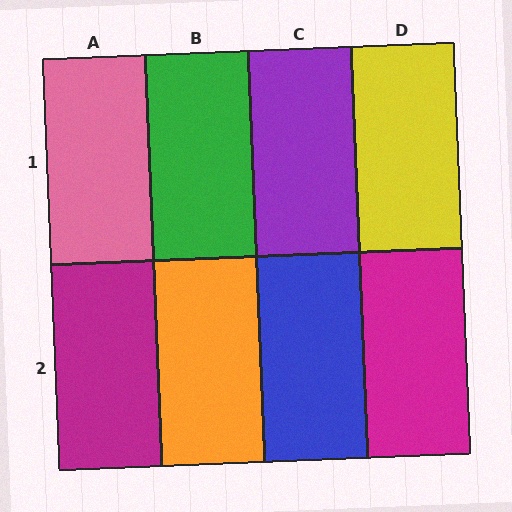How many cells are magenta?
2 cells are magenta.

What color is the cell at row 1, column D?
Yellow.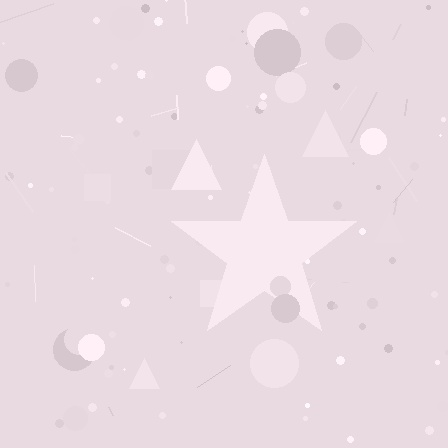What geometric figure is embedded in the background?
A star is embedded in the background.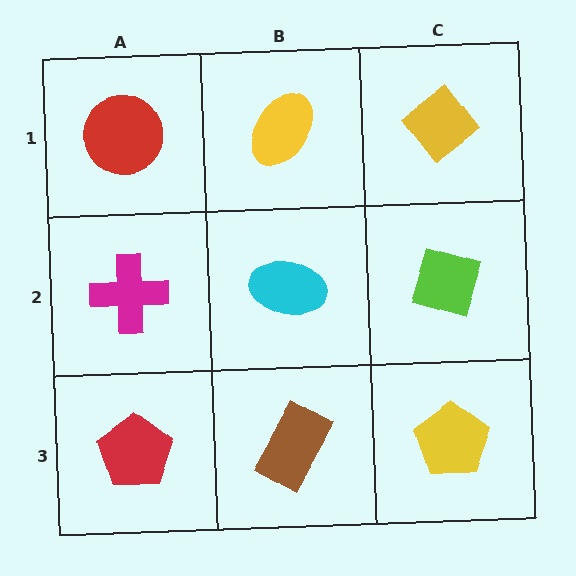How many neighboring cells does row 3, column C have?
2.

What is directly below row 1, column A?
A magenta cross.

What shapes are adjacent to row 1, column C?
A lime diamond (row 2, column C), a yellow ellipse (row 1, column B).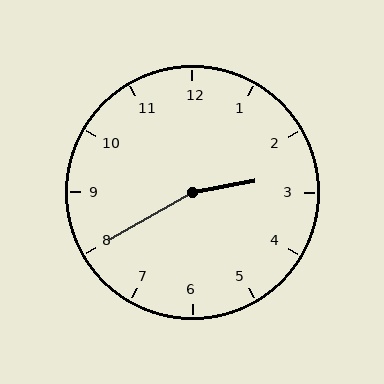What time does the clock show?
2:40.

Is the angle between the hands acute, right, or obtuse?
It is obtuse.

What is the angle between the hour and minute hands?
Approximately 160 degrees.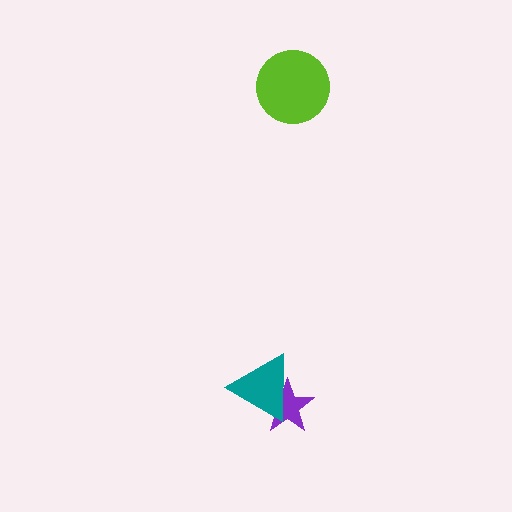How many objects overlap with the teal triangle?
1 object overlaps with the teal triangle.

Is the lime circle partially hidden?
No, no other shape covers it.